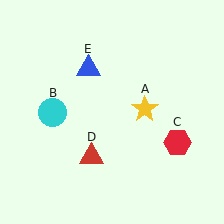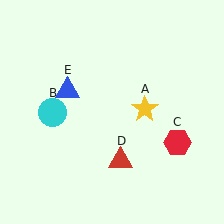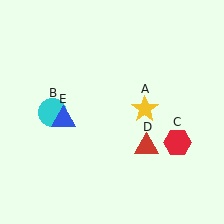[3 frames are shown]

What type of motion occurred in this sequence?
The red triangle (object D), blue triangle (object E) rotated counterclockwise around the center of the scene.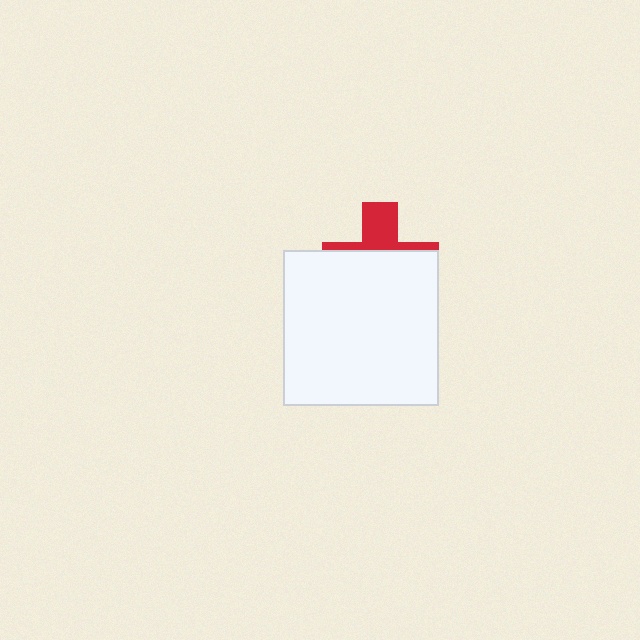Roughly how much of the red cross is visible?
A small part of it is visible (roughly 33%).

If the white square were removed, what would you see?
You would see the complete red cross.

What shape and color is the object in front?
The object in front is a white square.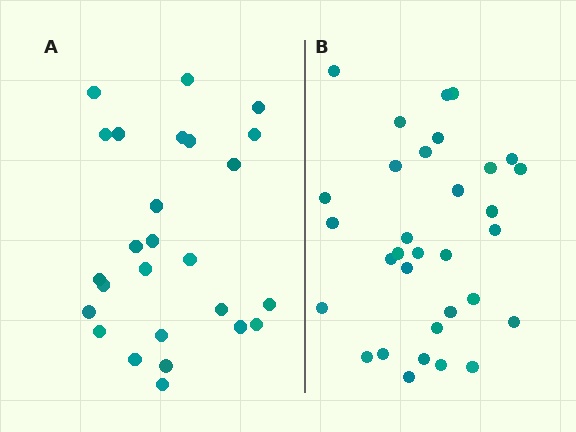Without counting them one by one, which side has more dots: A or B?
Region B (the right region) has more dots.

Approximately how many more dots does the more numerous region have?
Region B has about 6 more dots than region A.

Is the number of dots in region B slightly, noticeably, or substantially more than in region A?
Region B has only slightly more — the two regions are fairly close. The ratio is roughly 1.2 to 1.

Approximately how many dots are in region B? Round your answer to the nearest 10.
About 30 dots. (The exact count is 32, which rounds to 30.)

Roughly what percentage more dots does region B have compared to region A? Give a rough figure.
About 25% more.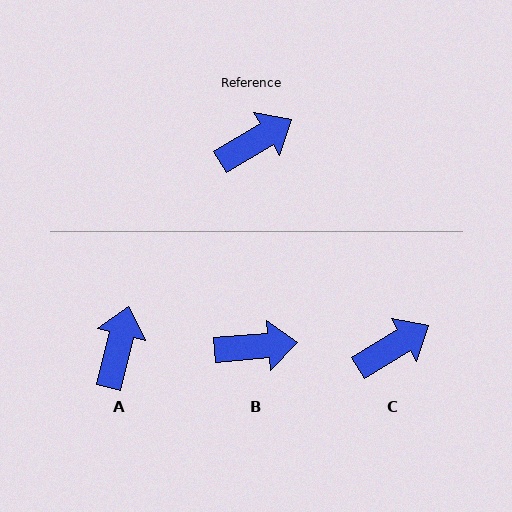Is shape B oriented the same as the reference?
No, it is off by about 26 degrees.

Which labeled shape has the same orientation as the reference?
C.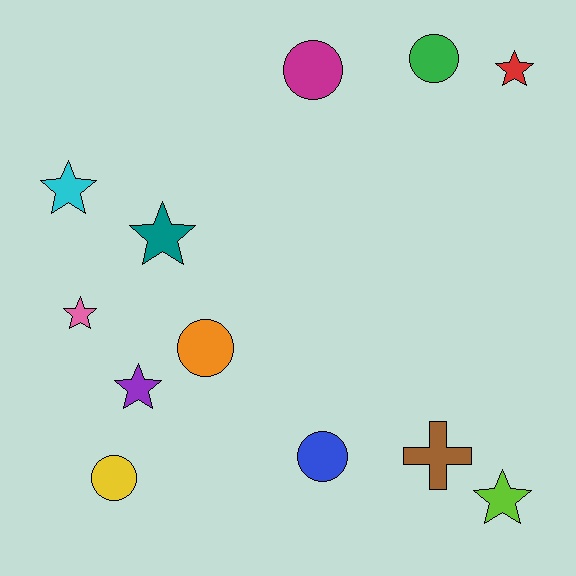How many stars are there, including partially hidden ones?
There are 6 stars.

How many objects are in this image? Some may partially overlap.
There are 12 objects.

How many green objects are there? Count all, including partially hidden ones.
There is 1 green object.